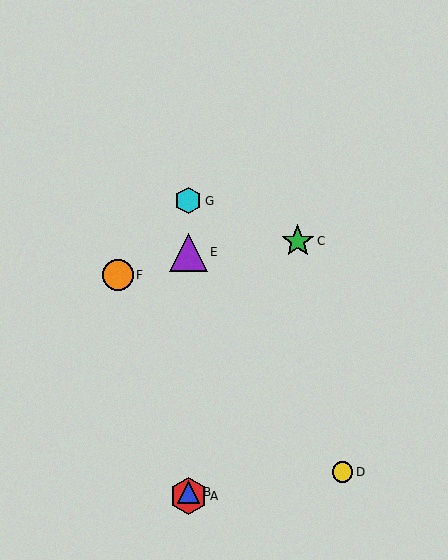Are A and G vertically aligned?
Yes, both are at x≈188.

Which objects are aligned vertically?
Objects A, B, E, G are aligned vertically.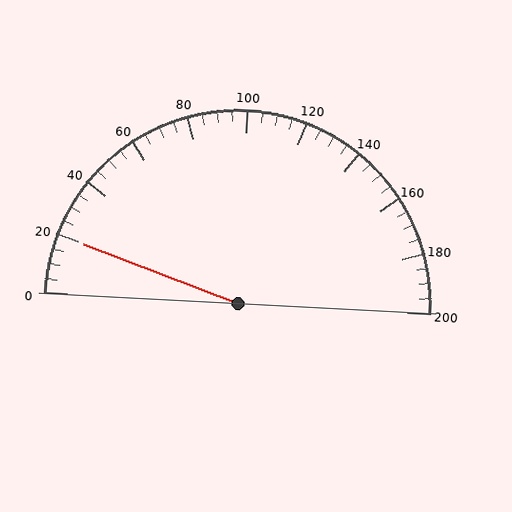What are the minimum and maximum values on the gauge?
The gauge ranges from 0 to 200.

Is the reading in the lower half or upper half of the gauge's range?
The reading is in the lower half of the range (0 to 200).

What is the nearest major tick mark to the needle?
The nearest major tick mark is 20.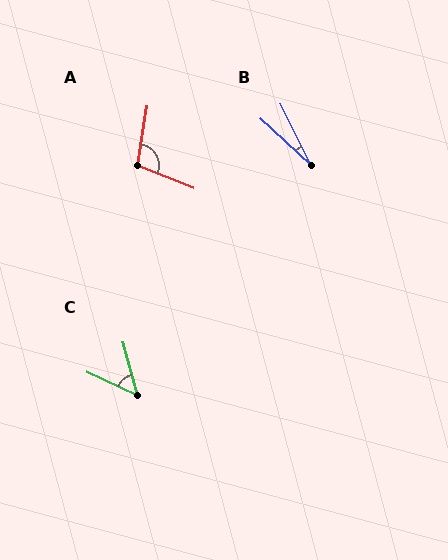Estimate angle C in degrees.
Approximately 50 degrees.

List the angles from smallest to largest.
B (21°), C (50°), A (102°).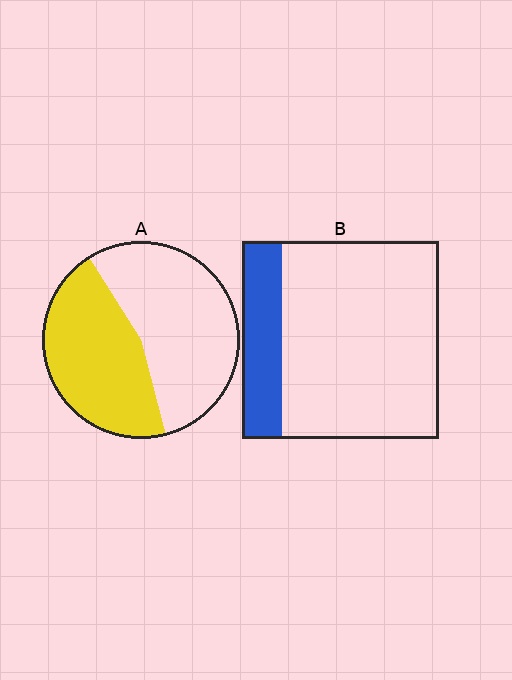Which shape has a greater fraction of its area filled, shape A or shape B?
Shape A.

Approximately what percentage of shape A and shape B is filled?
A is approximately 45% and B is approximately 20%.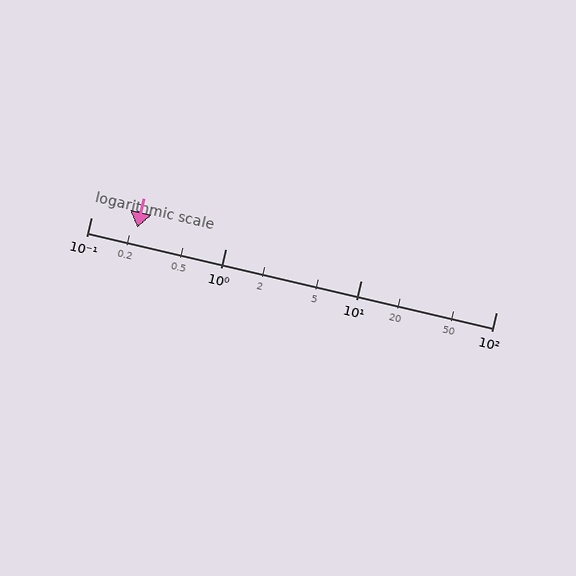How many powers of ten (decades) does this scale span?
The scale spans 3 decades, from 0.1 to 100.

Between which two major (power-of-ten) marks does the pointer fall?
The pointer is between 0.1 and 1.